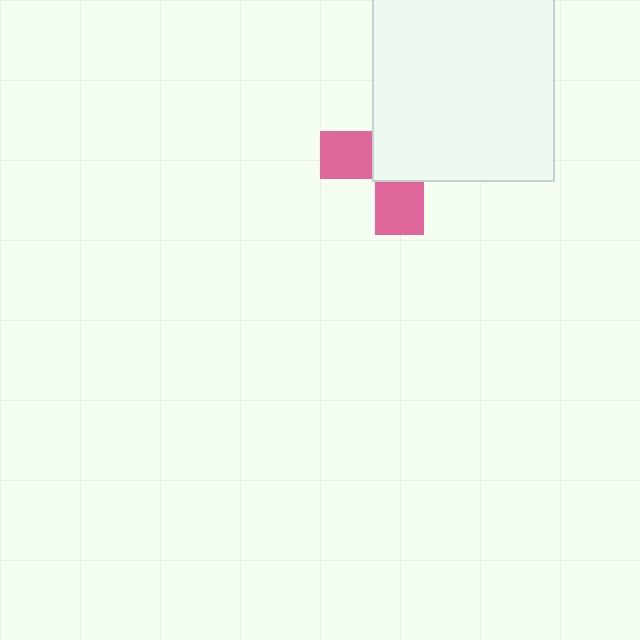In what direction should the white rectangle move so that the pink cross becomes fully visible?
The white rectangle should move toward the upper-right. That is the shortest direction to clear the overlap and leave the pink cross fully visible.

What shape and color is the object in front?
The object in front is a white rectangle.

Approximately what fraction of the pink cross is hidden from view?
Roughly 61% of the pink cross is hidden behind the white rectangle.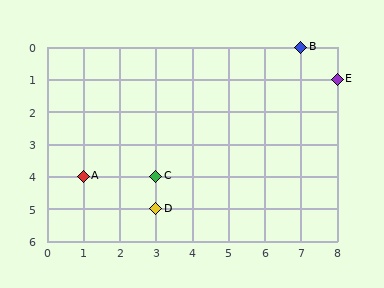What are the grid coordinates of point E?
Point E is at grid coordinates (8, 1).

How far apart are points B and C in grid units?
Points B and C are 4 columns and 4 rows apart (about 5.7 grid units diagonally).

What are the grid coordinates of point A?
Point A is at grid coordinates (1, 4).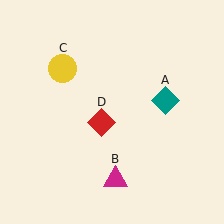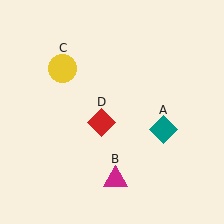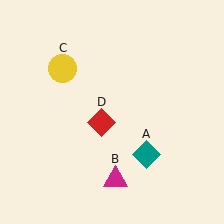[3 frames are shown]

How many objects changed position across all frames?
1 object changed position: teal diamond (object A).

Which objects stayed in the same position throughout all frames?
Magenta triangle (object B) and yellow circle (object C) and red diamond (object D) remained stationary.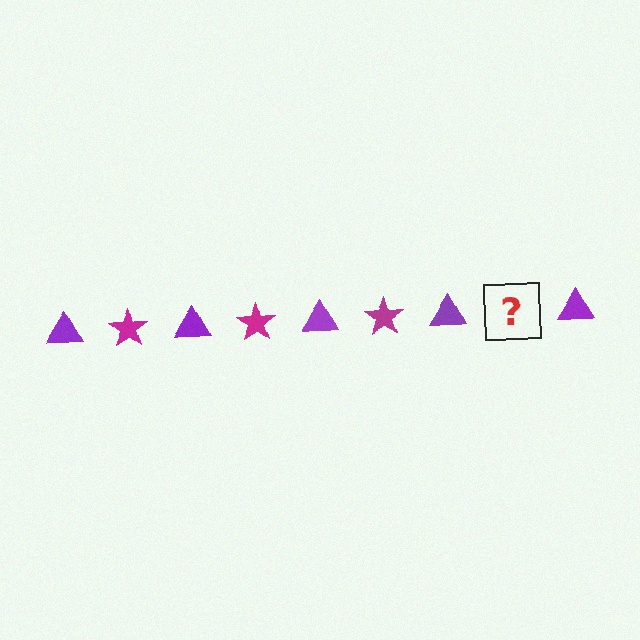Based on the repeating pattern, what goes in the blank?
The blank should be a magenta star.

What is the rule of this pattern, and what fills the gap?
The rule is that the pattern alternates between purple triangle and magenta star. The gap should be filled with a magenta star.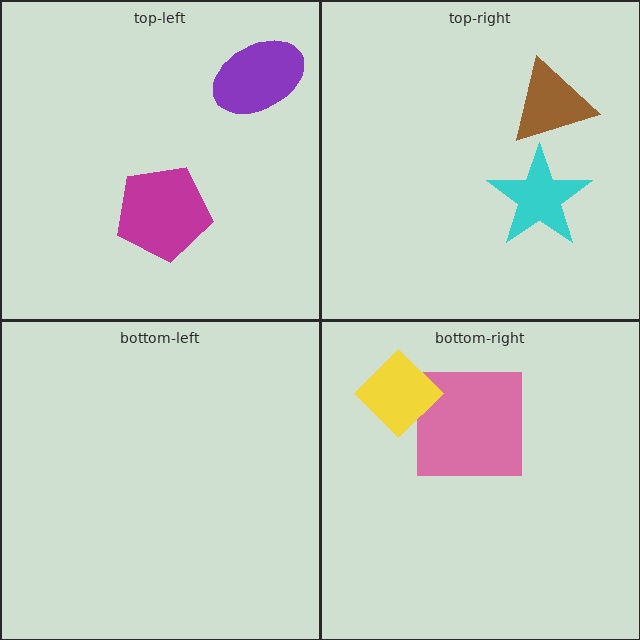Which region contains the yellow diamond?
The bottom-right region.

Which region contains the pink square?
The bottom-right region.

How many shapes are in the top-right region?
2.